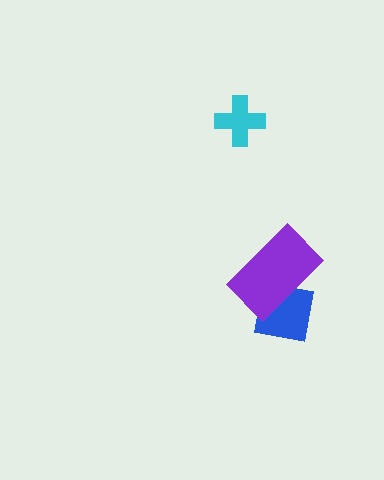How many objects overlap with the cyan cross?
0 objects overlap with the cyan cross.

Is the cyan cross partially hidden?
No, no other shape covers it.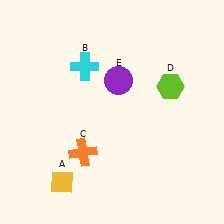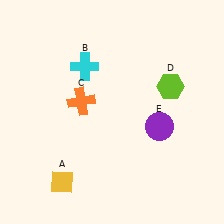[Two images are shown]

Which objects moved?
The objects that moved are: the orange cross (C), the purple circle (E).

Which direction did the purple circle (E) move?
The purple circle (E) moved down.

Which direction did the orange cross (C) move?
The orange cross (C) moved up.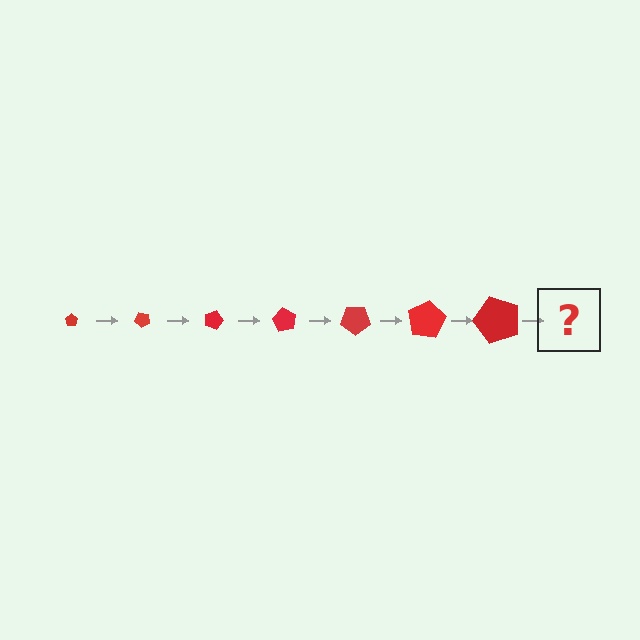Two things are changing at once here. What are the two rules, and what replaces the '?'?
The two rules are that the pentagon grows larger each step and it rotates 45 degrees each step. The '?' should be a pentagon, larger than the previous one and rotated 315 degrees from the start.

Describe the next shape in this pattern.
It should be a pentagon, larger than the previous one and rotated 315 degrees from the start.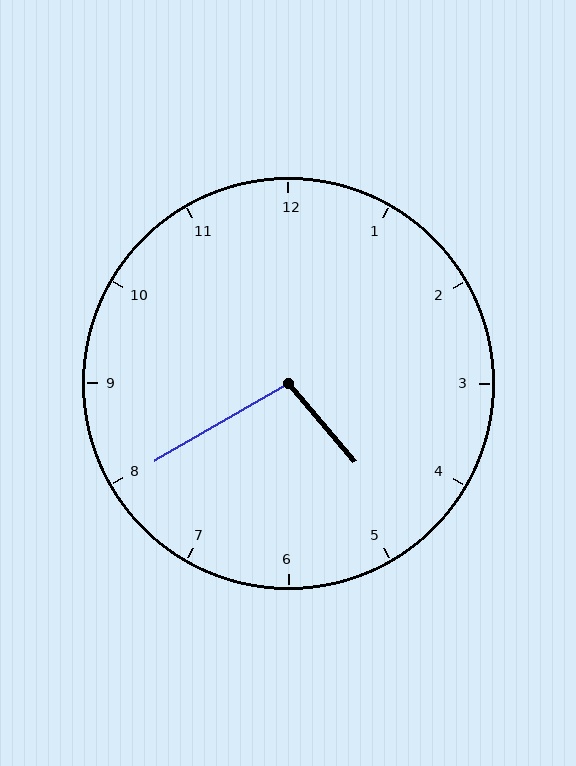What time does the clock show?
4:40.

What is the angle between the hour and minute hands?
Approximately 100 degrees.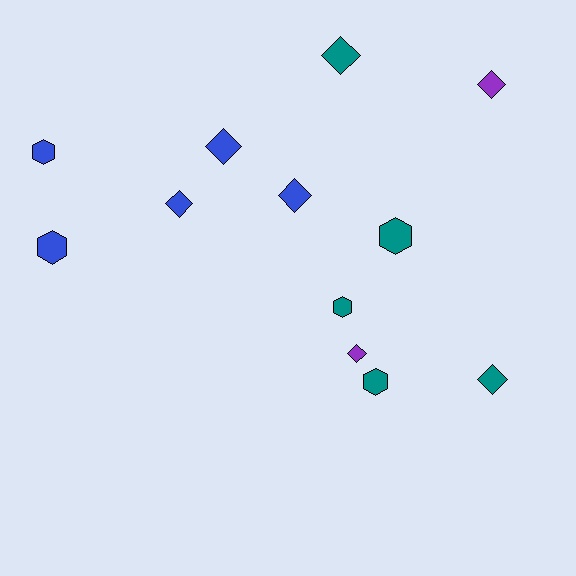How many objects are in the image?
There are 12 objects.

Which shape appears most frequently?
Diamond, with 7 objects.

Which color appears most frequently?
Teal, with 5 objects.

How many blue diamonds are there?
There are 3 blue diamonds.